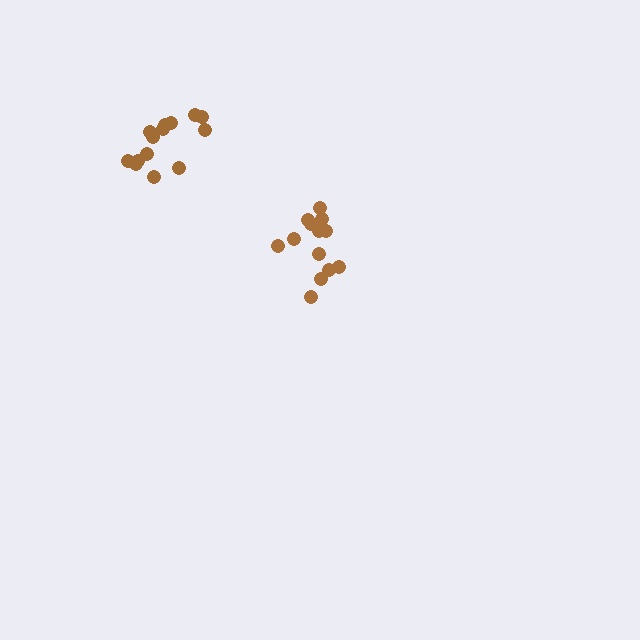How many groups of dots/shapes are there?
There are 2 groups.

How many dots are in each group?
Group 1: 14 dots, Group 2: 13 dots (27 total).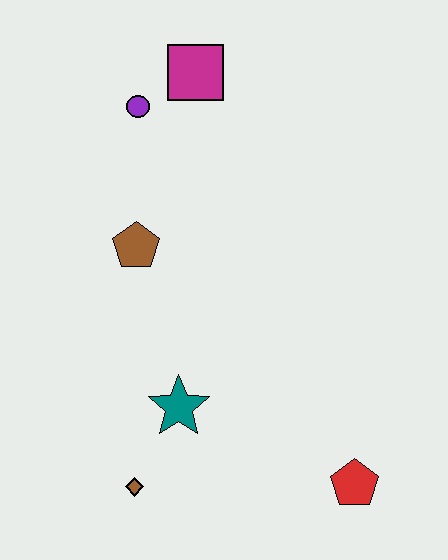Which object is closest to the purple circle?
The magenta square is closest to the purple circle.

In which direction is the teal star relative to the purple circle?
The teal star is below the purple circle.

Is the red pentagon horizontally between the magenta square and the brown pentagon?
No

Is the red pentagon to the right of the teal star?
Yes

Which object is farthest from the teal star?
The magenta square is farthest from the teal star.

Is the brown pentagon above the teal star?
Yes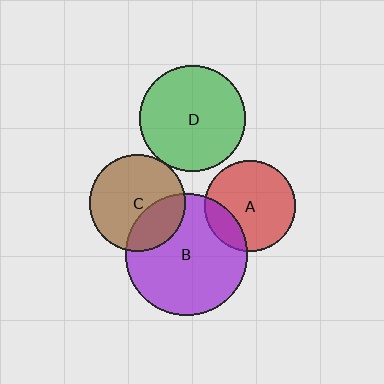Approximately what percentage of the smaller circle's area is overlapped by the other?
Approximately 30%.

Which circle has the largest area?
Circle B (purple).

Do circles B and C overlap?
Yes.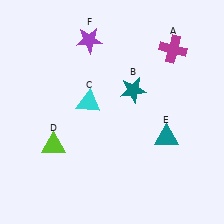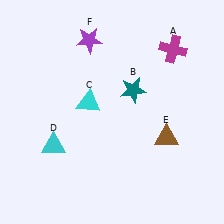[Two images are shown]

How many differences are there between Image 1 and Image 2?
There are 2 differences between the two images.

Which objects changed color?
D changed from lime to cyan. E changed from teal to brown.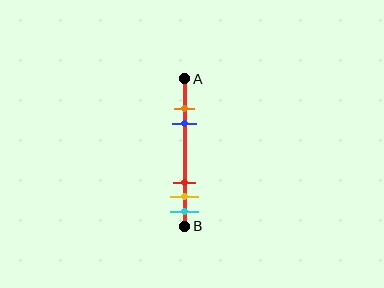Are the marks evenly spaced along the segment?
No, the marks are not evenly spaced.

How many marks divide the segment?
There are 5 marks dividing the segment.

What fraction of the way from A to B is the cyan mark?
The cyan mark is approximately 90% (0.9) of the way from A to B.